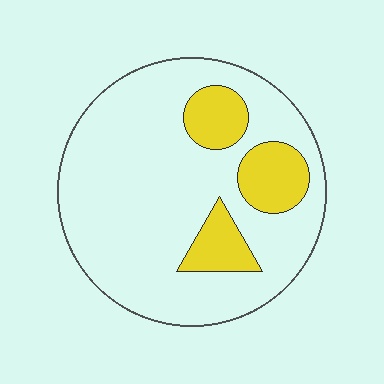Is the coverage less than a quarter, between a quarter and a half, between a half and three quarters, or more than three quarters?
Less than a quarter.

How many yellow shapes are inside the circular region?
3.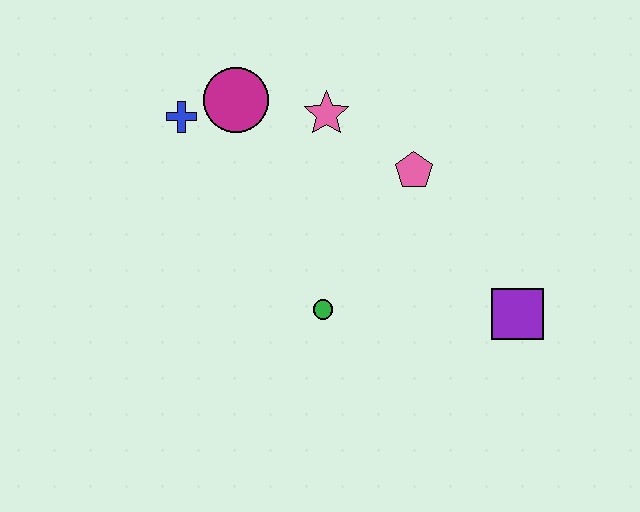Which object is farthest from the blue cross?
The purple square is farthest from the blue cross.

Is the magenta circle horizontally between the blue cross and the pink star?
Yes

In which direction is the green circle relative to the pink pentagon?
The green circle is below the pink pentagon.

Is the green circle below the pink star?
Yes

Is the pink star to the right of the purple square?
No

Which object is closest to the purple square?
The pink pentagon is closest to the purple square.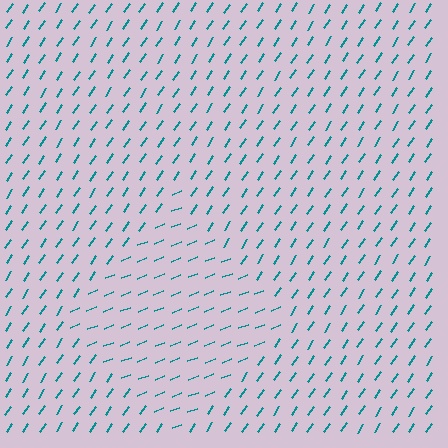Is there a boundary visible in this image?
Yes, there is a texture boundary formed by a change in line orientation.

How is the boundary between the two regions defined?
The boundary is defined purely by a change in line orientation (approximately 34 degrees difference). All lines are the same color and thickness.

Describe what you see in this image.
The image is filled with small teal line segments. A diamond region in the image has lines oriented differently from the surrounding lines, creating a visible texture boundary.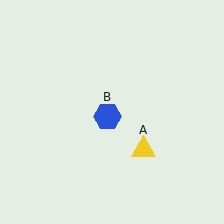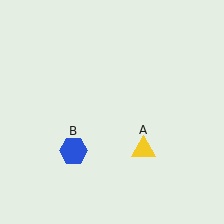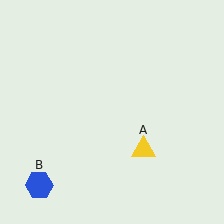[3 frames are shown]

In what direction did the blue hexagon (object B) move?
The blue hexagon (object B) moved down and to the left.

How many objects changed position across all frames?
1 object changed position: blue hexagon (object B).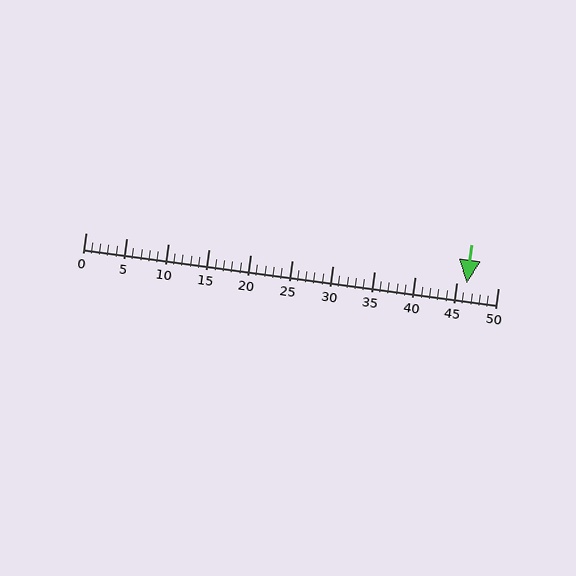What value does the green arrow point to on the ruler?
The green arrow points to approximately 46.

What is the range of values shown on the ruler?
The ruler shows values from 0 to 50.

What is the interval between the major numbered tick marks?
The major tick marks are spaced 5 units apart.